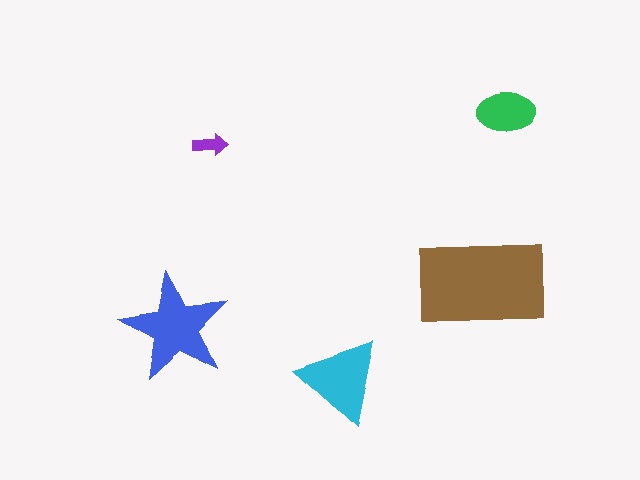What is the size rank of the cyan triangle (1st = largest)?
3rd.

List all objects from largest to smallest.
The brown rectangle, the blue star, the cyan triangle, the green ellipse, the purple arrow.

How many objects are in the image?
There are 5 objects in the image.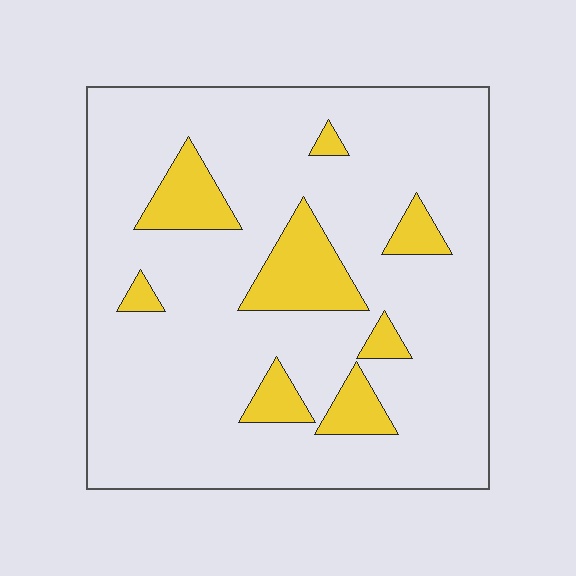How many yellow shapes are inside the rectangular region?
8.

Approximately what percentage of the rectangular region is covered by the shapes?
Approximately 15%.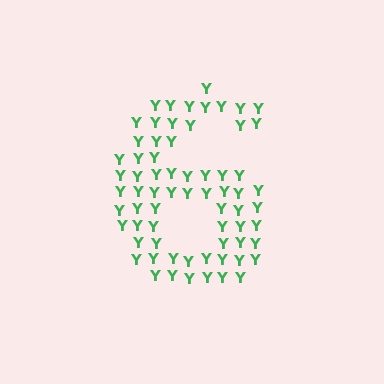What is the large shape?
The large shape is the digit 6.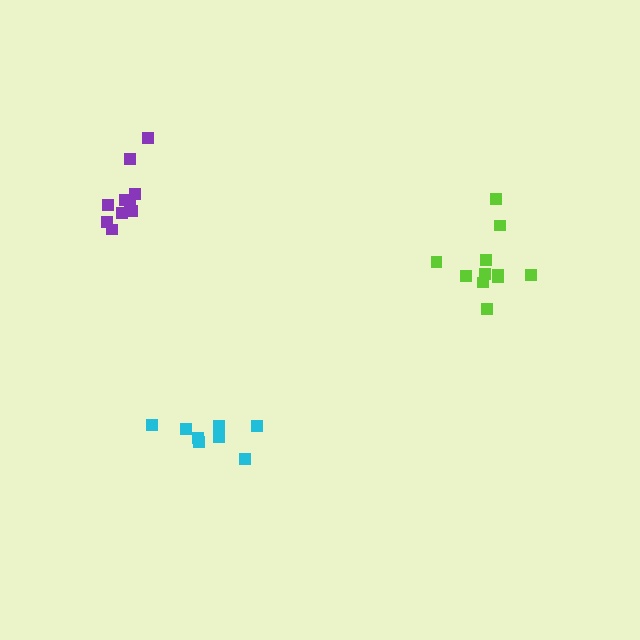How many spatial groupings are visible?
There are 3 spatial groupings.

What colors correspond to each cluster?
The clusters are colored: lime, cyan, purple.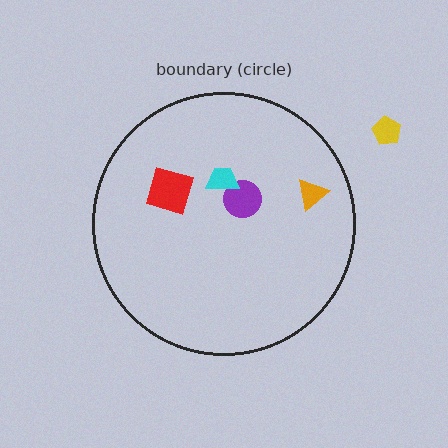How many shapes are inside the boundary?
4 inside, 1 outside.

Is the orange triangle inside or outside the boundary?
Inside.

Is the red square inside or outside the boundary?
Inside.